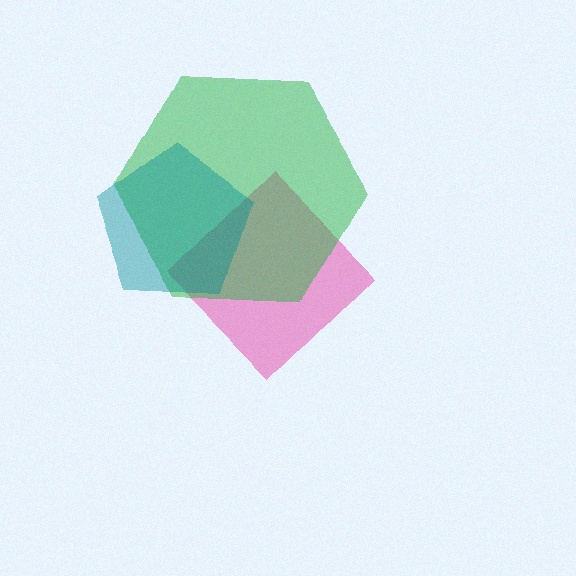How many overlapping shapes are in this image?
There are 3 overlapping shapes in the image.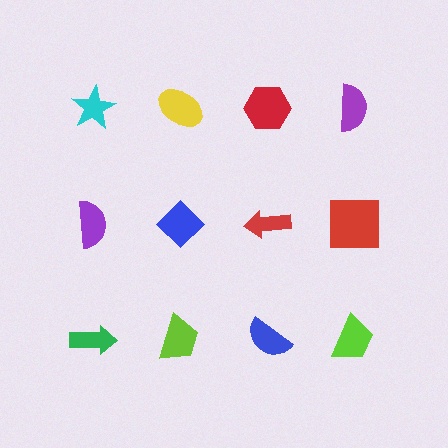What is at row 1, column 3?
A red hexagon.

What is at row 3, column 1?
A green arrow.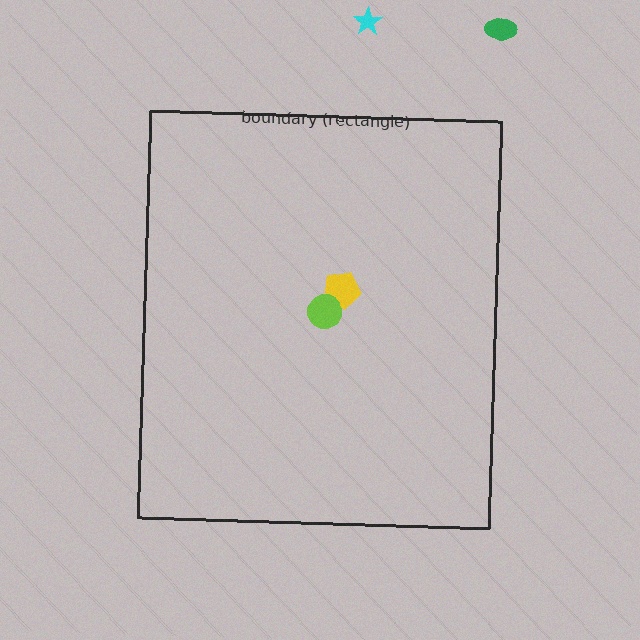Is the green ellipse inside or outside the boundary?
Outside.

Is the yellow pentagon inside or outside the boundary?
Inside.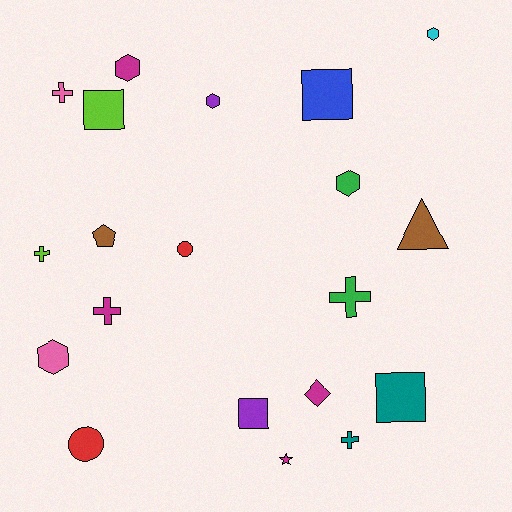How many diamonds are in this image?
There is 1 diamond.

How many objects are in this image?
There are 20 objects.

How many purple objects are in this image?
There are 2 purple objects.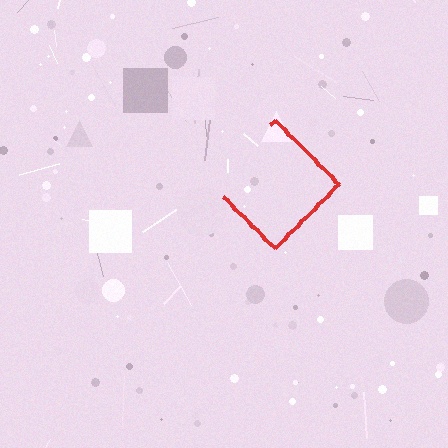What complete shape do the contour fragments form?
The contour fragments form a diamond.